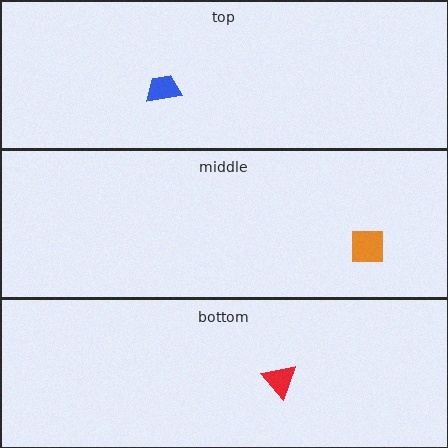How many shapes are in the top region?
1.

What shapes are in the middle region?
The orange square.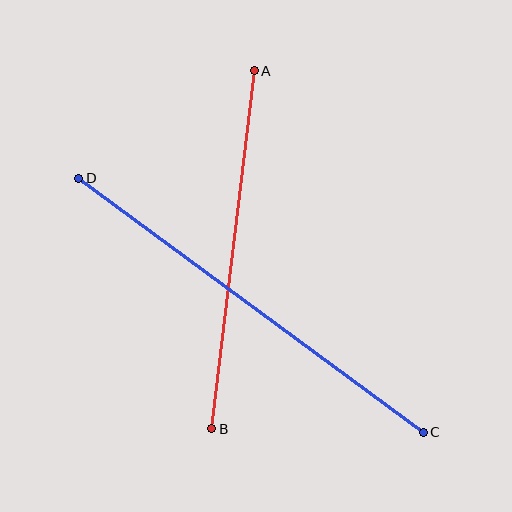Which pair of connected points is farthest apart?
Points C and D are farthest apart.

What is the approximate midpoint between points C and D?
The midpoint is at approximately (251, 305) pixels.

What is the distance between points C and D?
The distance is approximately 428 pixels.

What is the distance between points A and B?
The distance is approximately 360 pixels.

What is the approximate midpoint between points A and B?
The midpoint is at approximately (233, 250) pixels.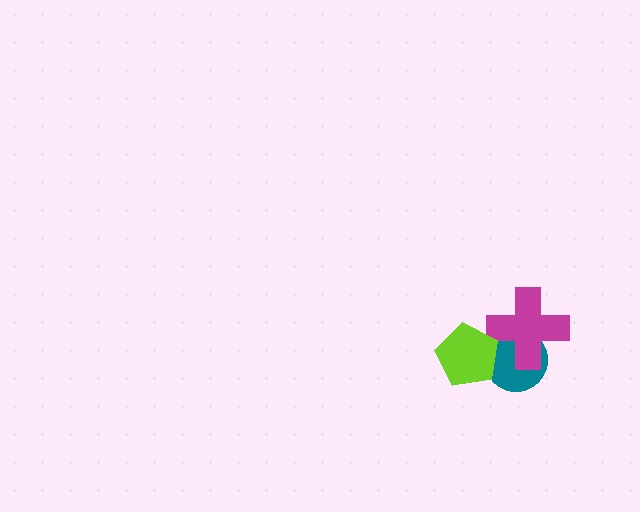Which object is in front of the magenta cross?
The lime pentagon is in front of the magenta cross.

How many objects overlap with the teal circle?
2 objects overlap with the teal circle.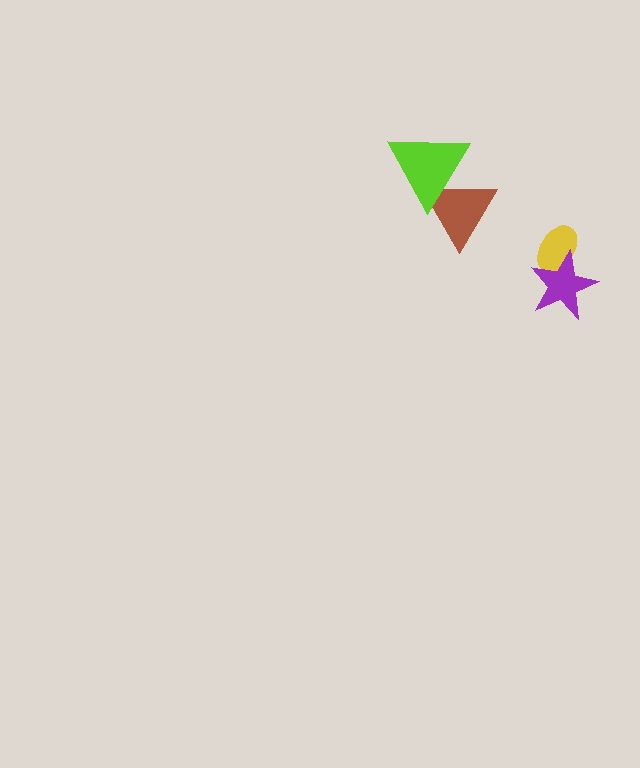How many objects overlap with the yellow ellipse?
1 object overlaps with the yellow ellipse.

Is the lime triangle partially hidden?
No, no other shape covers it.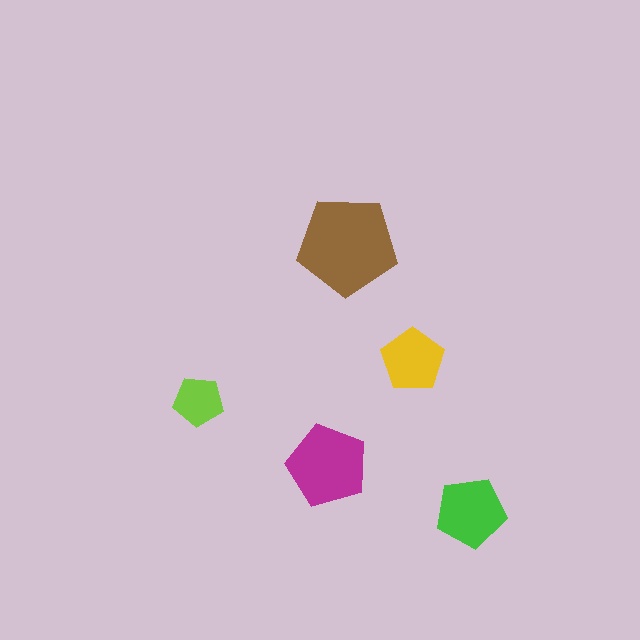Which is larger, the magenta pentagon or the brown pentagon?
The brown one.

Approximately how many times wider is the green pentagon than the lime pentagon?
About 1.5 times wider.